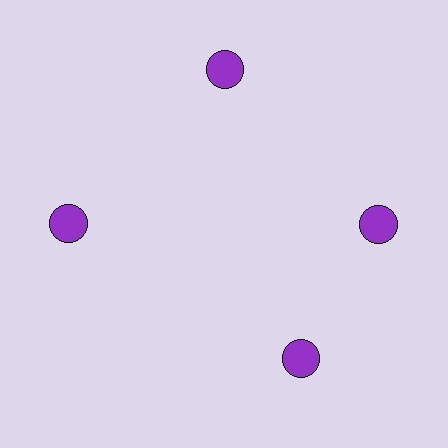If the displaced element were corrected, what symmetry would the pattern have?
It would have 4-fold rotational symmetry — the pattern would map onto itself every 90 degrees.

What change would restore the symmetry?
The symmetry would be restored by rotating it back into even spacing with its neighbors so that all 4 circles sit at equal angles and equal distance from the center.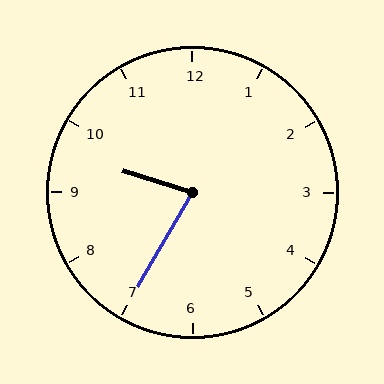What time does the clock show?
9:35.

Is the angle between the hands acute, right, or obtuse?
It is acute.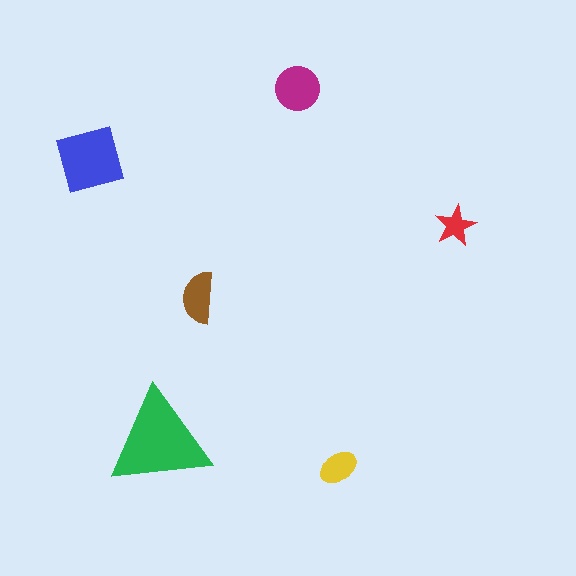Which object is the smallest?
The red star.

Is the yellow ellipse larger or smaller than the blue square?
Smaller.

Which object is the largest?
The green triangle.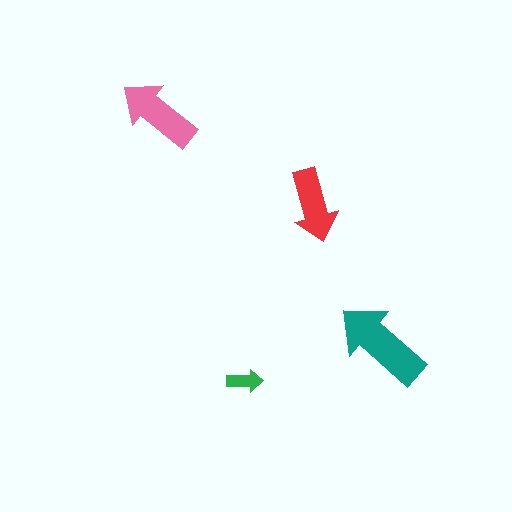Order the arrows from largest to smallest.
the teal one, the pink one, the red one, the green one.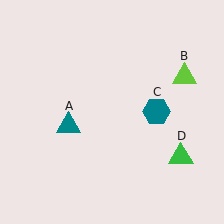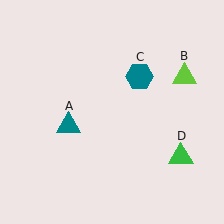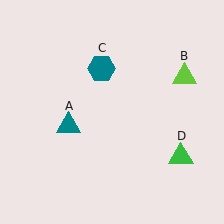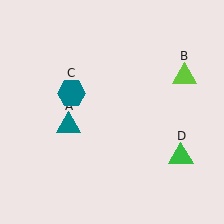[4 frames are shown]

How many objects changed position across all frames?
1 object changed position: teal hexagon (object C).